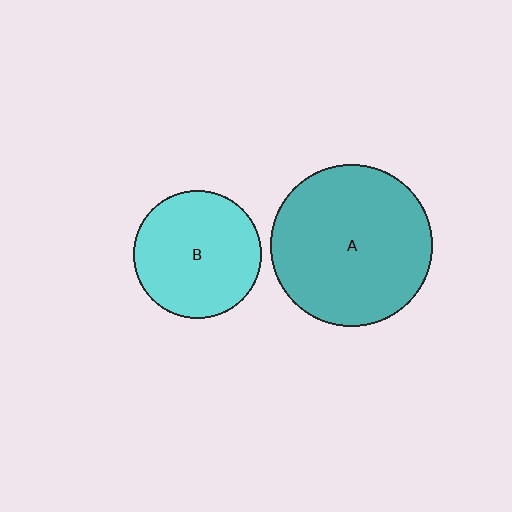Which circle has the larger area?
Circle A (teal).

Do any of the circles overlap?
No, none of the circles overlap.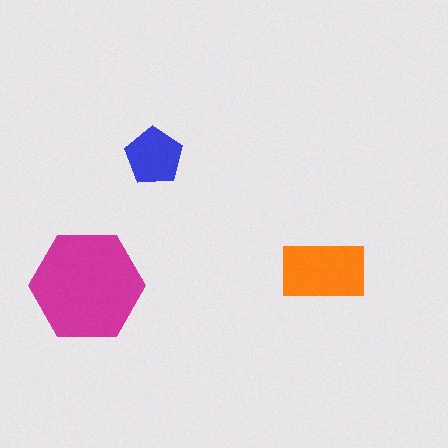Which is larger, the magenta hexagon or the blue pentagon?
The magenta hexagon.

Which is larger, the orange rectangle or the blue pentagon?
The orange rectangle.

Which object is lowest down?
The magenta hexagon is bottommost.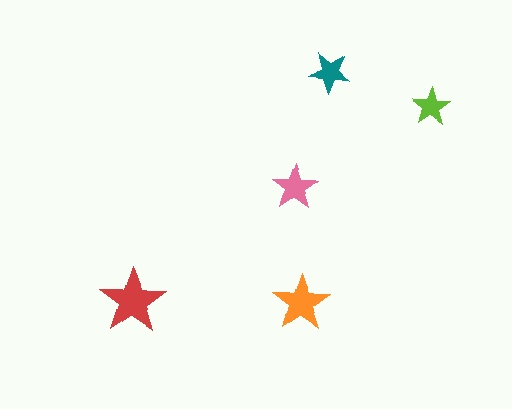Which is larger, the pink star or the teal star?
The pink one.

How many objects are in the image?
There are 5 objects in the image.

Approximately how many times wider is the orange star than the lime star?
About 1.5 times wider.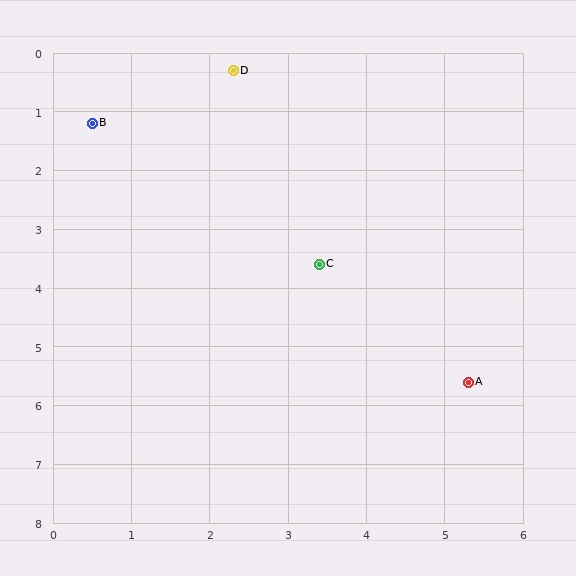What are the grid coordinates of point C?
Point C is at approximately (3.4, 3.6).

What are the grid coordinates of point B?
Point B is at approximately (0.5, 1.2).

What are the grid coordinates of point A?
Point A is at approximately (5.3, 5.6).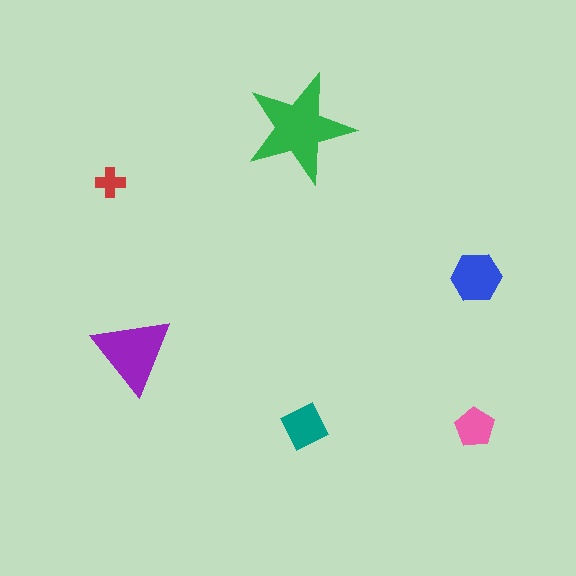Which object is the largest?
The green star.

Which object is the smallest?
The red cross.